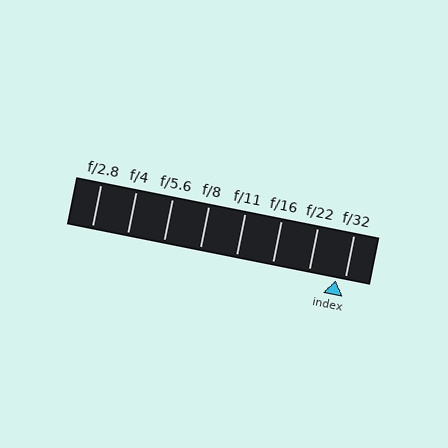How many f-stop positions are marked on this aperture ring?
There are 8 f-stop positions marked.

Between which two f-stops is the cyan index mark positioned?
The index mark is between f/22 and f/32.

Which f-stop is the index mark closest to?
The index mark is closest to f/32.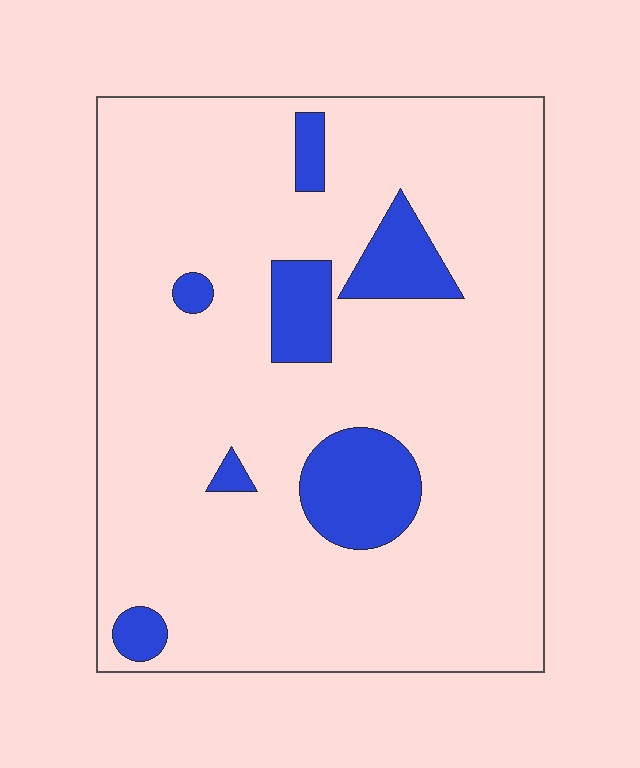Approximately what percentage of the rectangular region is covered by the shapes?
Approximately 15%.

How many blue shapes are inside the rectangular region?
7.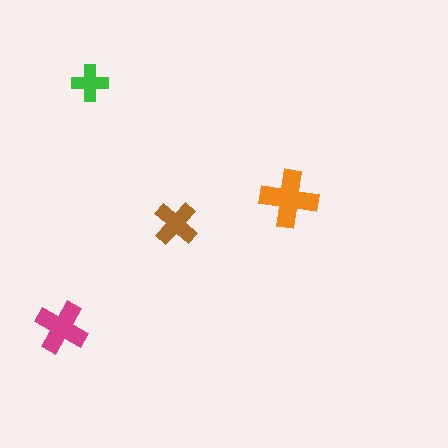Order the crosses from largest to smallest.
the orange one, the magenta one, the brown one, the green one.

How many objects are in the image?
There are 4 objects in the image.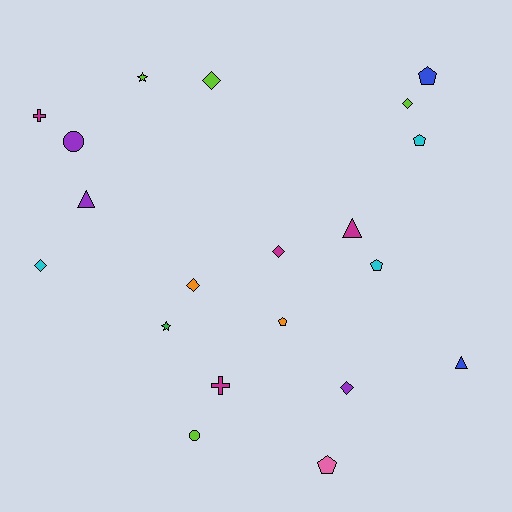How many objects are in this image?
There are 20 objects.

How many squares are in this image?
There are no squares.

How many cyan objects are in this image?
There are 3 cyan objects.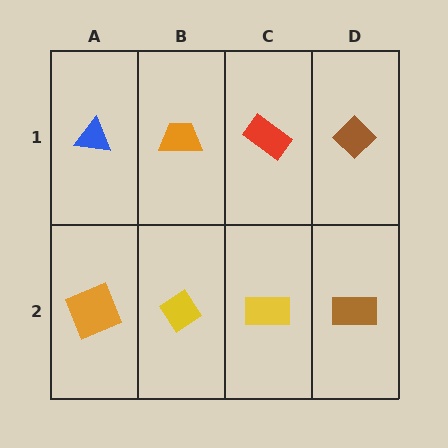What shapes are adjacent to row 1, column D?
A brown rectangle (row 2, column D), a red rectangle (row 1, column C).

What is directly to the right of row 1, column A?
An orange trapezoid.